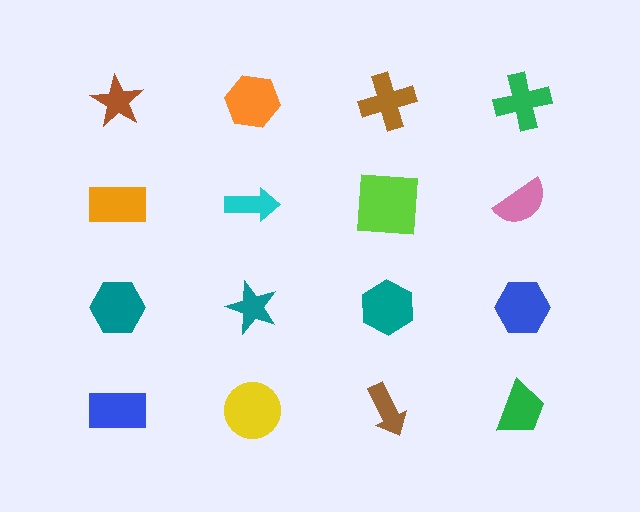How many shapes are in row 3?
4 shapes.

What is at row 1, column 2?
An orange hexagon.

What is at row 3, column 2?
A teal star.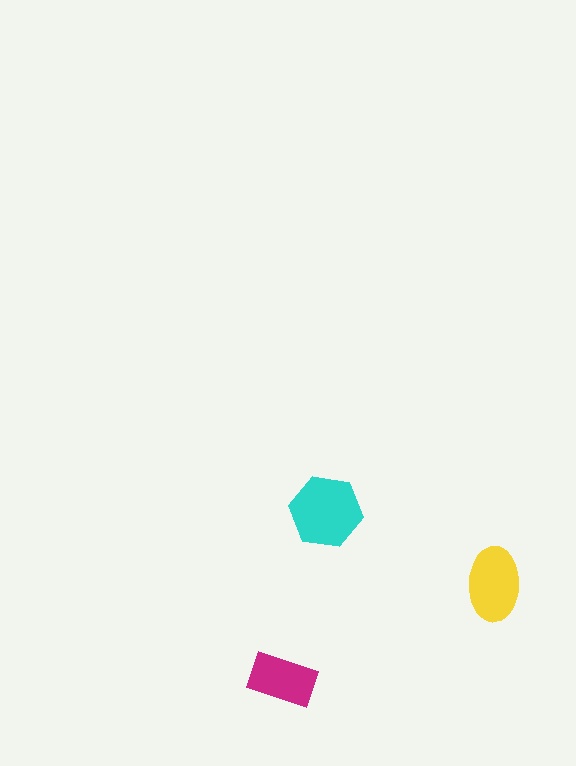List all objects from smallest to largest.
The magenta rectangle, the yellow ellipse, the cyan hexagon.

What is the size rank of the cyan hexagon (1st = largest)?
1st.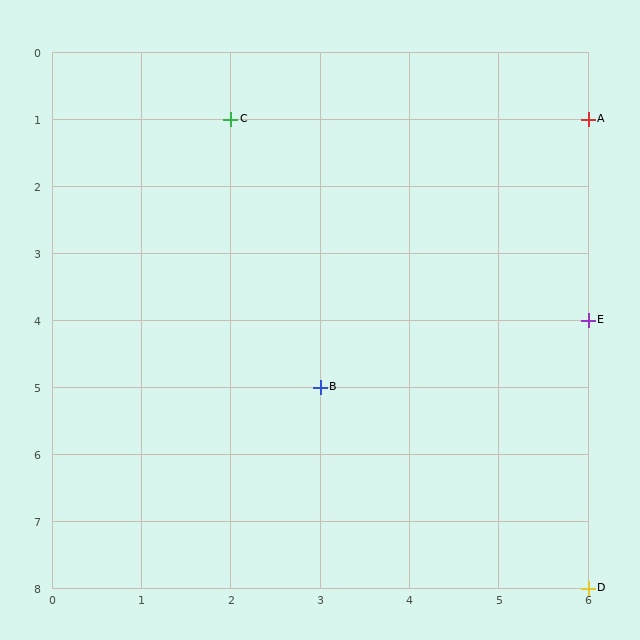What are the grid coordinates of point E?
Point E is at grid coordinates (6, 4).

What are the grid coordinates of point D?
Point D is at grid coordinates (6, 8).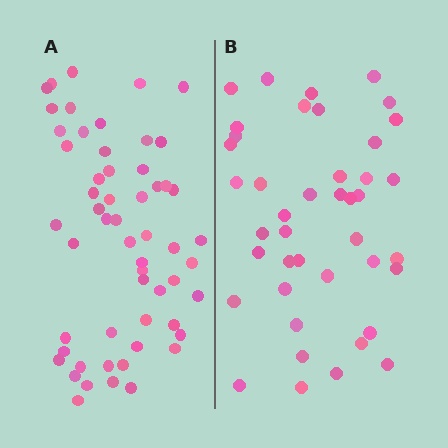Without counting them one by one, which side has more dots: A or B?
Region A (the left region) has more dots.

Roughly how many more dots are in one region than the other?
Region A has approximately 15 more dots than region B.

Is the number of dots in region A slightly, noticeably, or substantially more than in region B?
Region A has noticeably more, but not dramatically so. The ratio is roughly 1.3 to 1.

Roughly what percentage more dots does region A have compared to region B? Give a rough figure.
About 35% more.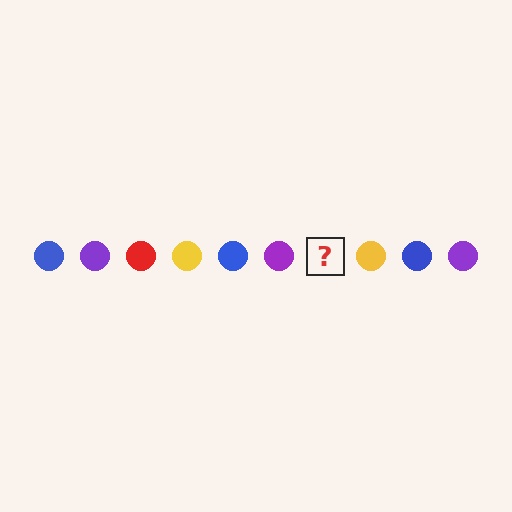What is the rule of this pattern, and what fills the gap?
The rule is that the pattern cycles through blue, purple, red, yellow circles. The gap should be filled with a red circle.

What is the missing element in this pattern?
The missing element is a red circle.